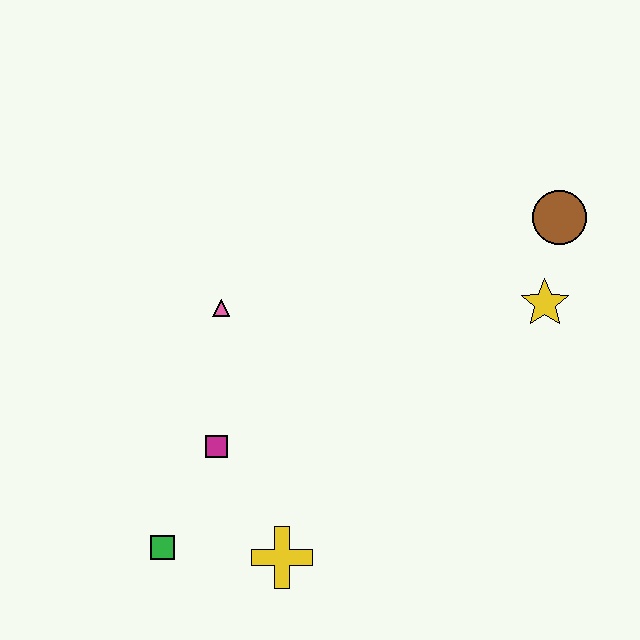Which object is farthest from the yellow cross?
The brown circle is farthest from the yellow cross.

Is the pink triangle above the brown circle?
No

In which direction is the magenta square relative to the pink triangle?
The magenta square is below the pink triangle.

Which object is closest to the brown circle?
The yellow star is closest to the brown circle.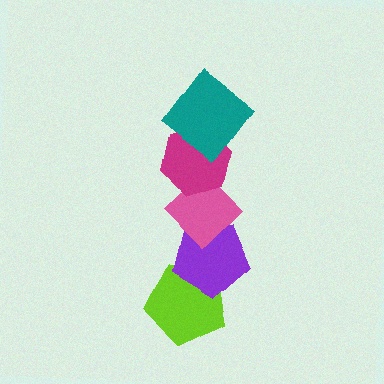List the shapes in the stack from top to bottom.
From top to bottom: the teal diamond, the magenta hexagon, the pink diamond, the purple pentagon, the lime pentagon.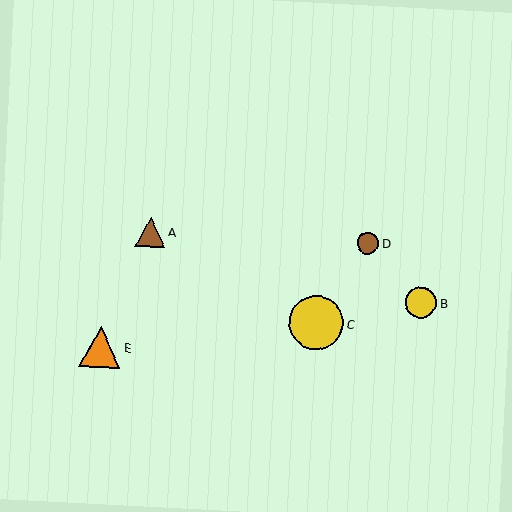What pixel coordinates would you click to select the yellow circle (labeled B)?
Click at (421, 303) to select the yellow circle B.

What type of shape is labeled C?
Shape C is a yellow circle.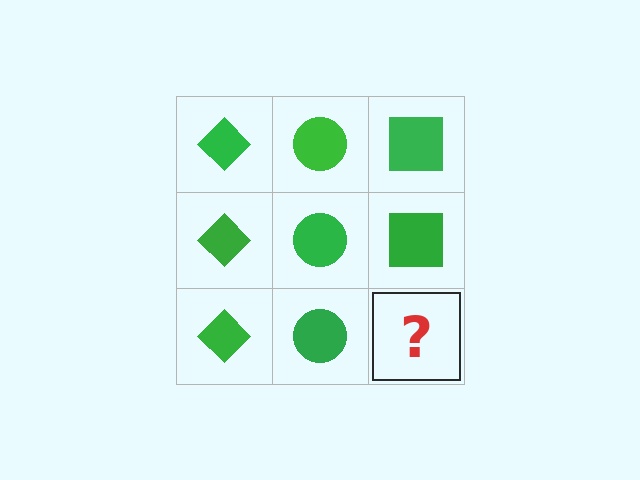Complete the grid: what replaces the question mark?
The question mark should be replaced with a green square.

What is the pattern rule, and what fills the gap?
The rule is that each column has a consistent shape. The gap should be filled with a green square.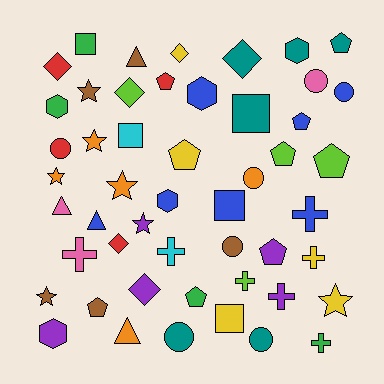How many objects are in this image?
There are 50 objects.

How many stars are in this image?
There are 7 stars.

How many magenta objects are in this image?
There are no magenta objects.